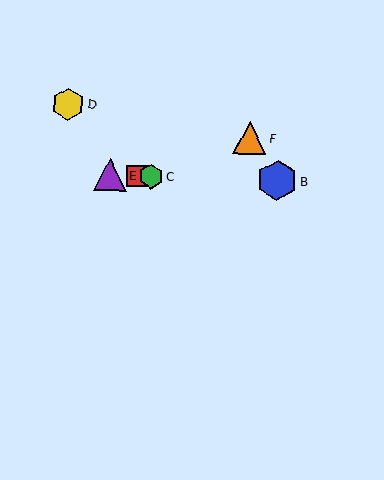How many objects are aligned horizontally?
4 objects (A, B, C, E) are aligned horizontally.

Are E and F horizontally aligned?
No, E is at y≈175 and F is at y≈138.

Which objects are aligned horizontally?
Objects A, B, C, E are aligned horizontally.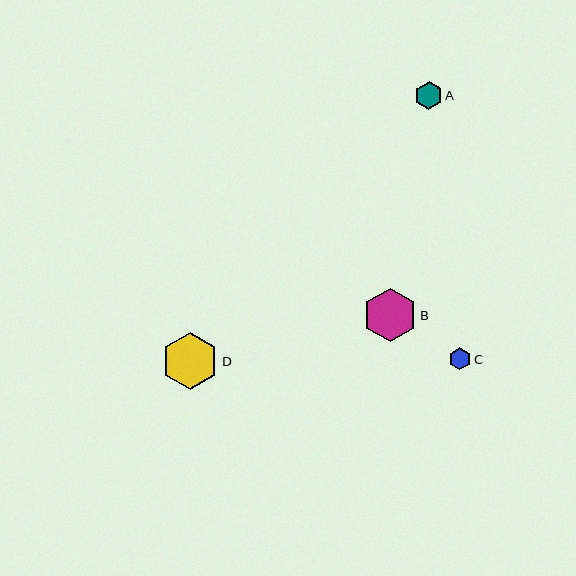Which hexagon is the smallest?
Hexagon C is the smallest with a size of approximately 22 pixels.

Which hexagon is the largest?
Hexagon D is the largest with a size of approximately 57 pixels.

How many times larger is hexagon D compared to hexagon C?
Hexagon D is approximately 2.6 times the size of hexagon C.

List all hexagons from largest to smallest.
From largest to smallest: D, B, A, C.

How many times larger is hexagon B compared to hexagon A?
Hexagon B is approximately 1.9 times the size of hexagon A.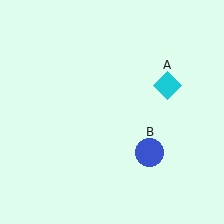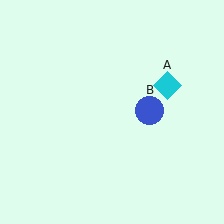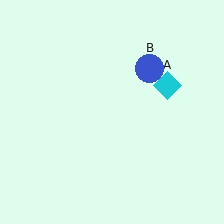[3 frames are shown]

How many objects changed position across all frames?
1 object changed position: blue circle (object B).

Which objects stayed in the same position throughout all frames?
Cyan diamond (object A) remained stationary.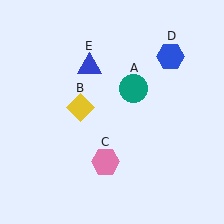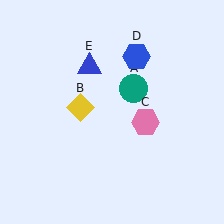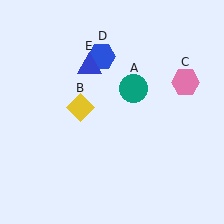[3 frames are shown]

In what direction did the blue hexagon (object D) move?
The blue hexagon (object D) moved left.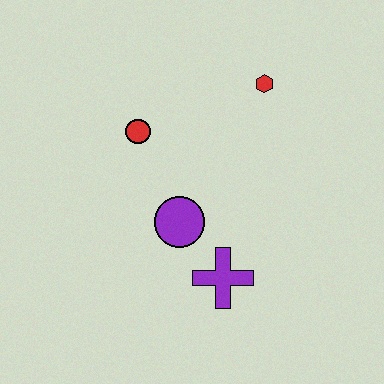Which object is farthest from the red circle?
The purple cross is farthest from the red circle.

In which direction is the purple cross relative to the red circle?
The purple cross is below the red circle.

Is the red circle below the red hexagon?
Yes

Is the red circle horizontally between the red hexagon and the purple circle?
No